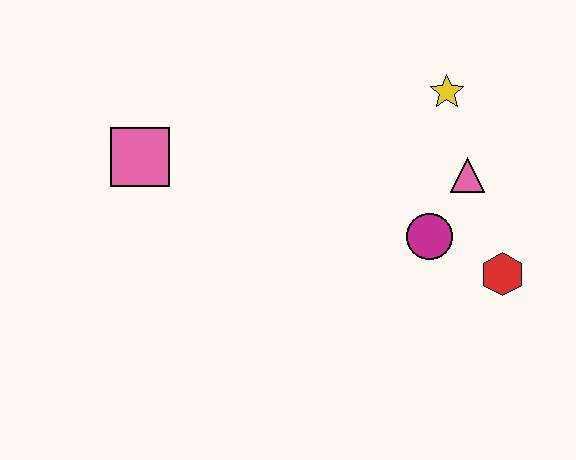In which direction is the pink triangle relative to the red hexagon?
The pink triangle is above the red hexagon.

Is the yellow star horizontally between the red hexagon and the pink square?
Yes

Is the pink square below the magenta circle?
No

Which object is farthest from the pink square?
The red hexagon is farthest from the pink square.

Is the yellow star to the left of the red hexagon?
Yes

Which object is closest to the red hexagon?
The magenta circle is closest to the red hexagon.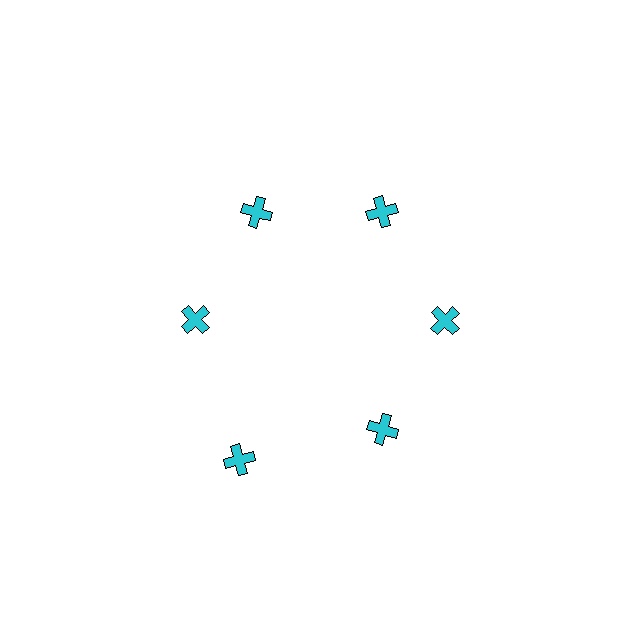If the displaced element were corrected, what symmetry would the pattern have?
It would have 6-fold rotational symmetry — the pattern would map onto itself every 60 degrees.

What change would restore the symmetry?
The symmetry would be restored by moving it inward, back onto the ring so that all 6 crosses sit at equal angles and equal distance from the center.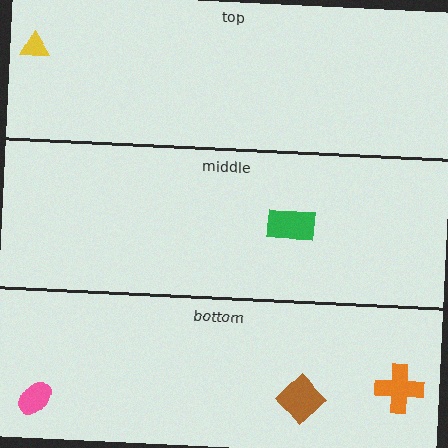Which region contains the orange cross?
The bottom region.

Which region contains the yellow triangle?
The top region.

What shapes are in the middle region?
The green rectangle.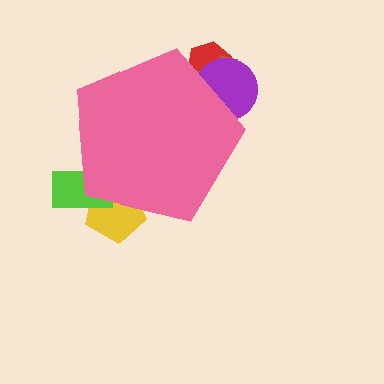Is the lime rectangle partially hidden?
Yes, the lime rectangle is partially hidden behind the pink pentagon.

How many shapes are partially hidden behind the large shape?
5 shapes are partially hidden.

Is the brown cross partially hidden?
Yes, the brown cross is partially hidden behind the pink pentagon.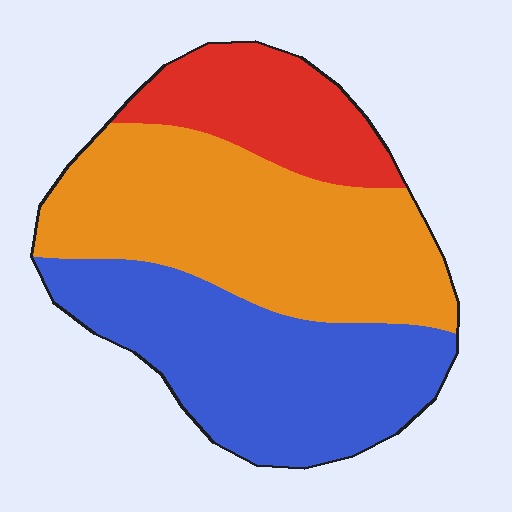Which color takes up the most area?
Orange, at roughly 45%.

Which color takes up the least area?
Red, at roughly 20%.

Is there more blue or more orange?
Orange.